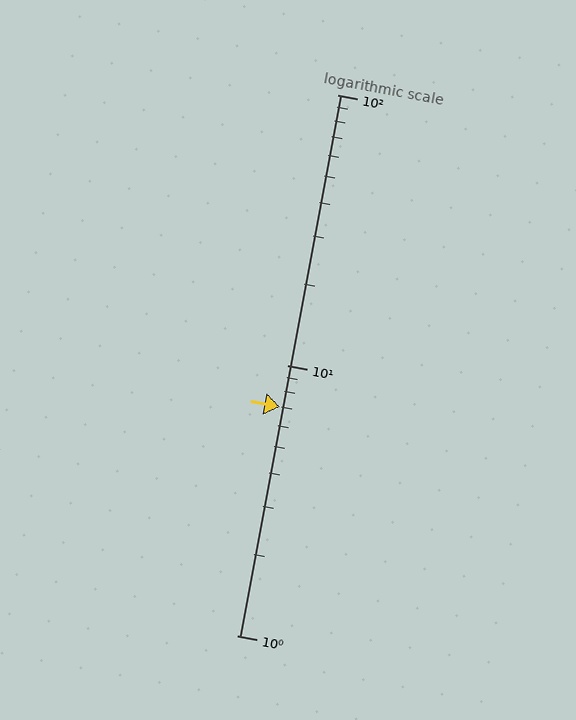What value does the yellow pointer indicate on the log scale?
The pointer indicates approximately 7.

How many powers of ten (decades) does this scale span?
The scale spans 2 decades, from 1 to 100.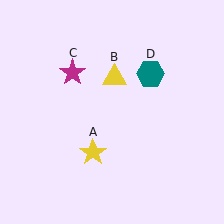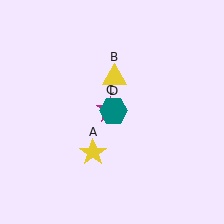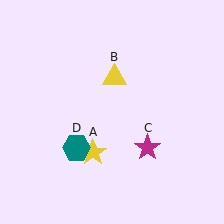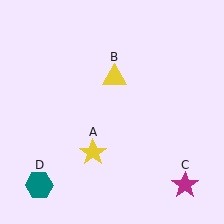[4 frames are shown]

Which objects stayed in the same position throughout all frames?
Yellow star (object A) and yellow triangle (object B) remained stationary.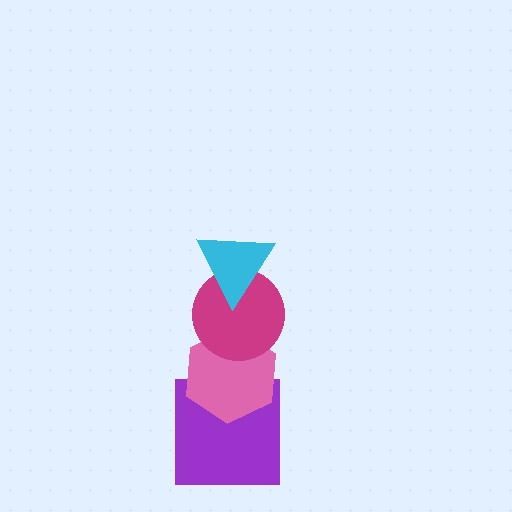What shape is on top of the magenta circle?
The cyan triangle is on top of the magenta circle.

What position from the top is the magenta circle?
The magenta circle is 2nd from the top.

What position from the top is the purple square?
The purple square is 4th from the top.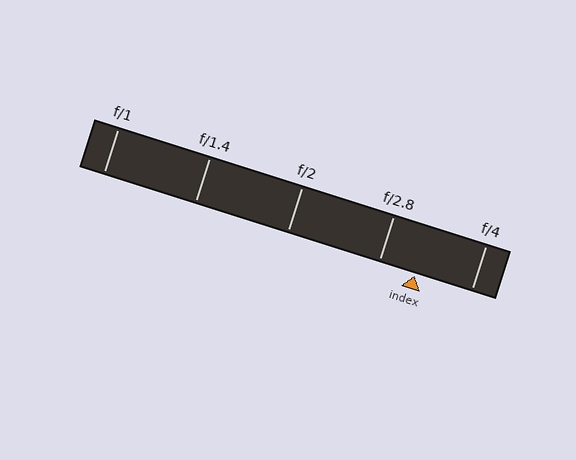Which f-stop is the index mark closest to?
The index mark is closest to f/2.8.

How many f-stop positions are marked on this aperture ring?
There are 5 f-stop positions marked.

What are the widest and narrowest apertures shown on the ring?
The widest aperture shown is f/1 and the narrowest is f/4.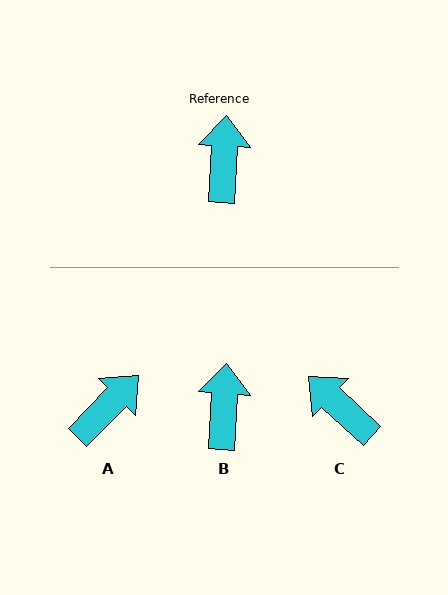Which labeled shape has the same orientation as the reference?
B.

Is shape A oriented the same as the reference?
No, it is off by about 41 degrees.